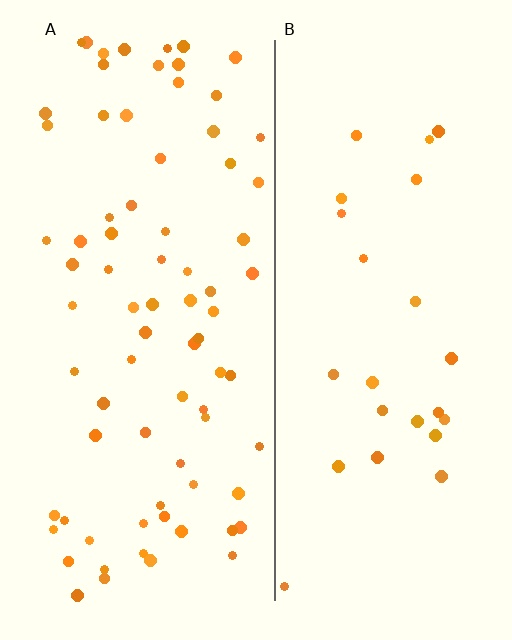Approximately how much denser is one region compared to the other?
Approximately 3.1× — region A over region B.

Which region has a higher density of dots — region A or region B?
A (the left).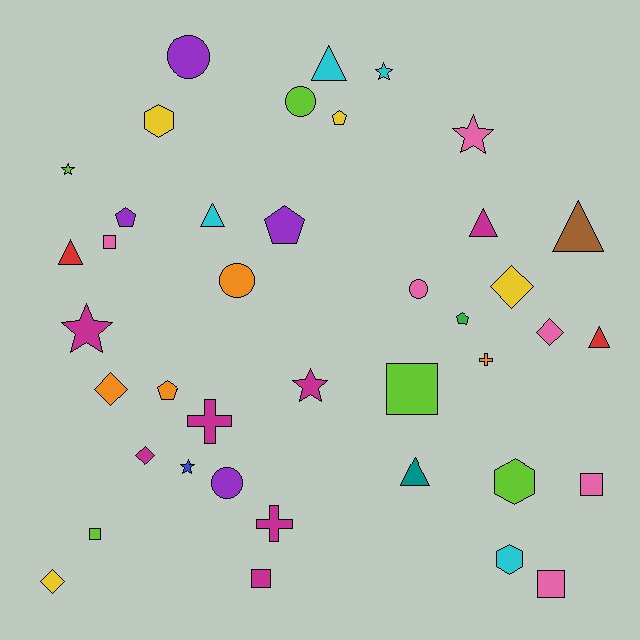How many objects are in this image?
There are 40 objects.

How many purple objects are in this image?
There are 4 purple objects.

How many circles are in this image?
There are 5 circles.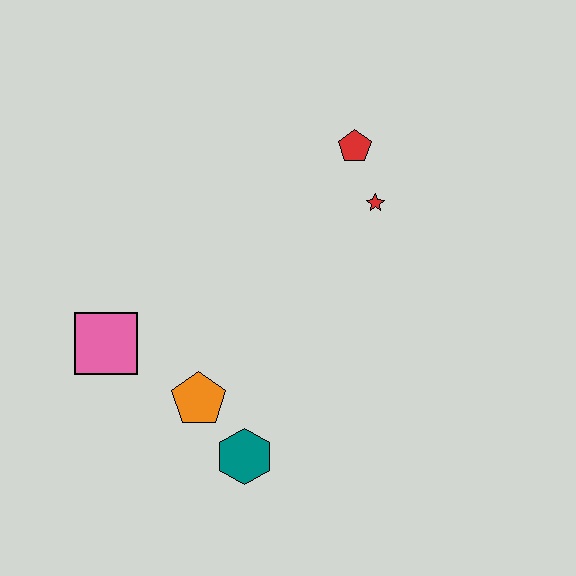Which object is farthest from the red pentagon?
The teal hexagon is farthest from the red pentagon.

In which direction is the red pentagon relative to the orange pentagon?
The red pentagon is above the orange pentagon.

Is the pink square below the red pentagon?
Yes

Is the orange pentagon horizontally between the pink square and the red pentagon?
Yes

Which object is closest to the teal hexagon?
The orange pentagon is closest to the teal hexagon.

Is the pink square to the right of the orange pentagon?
No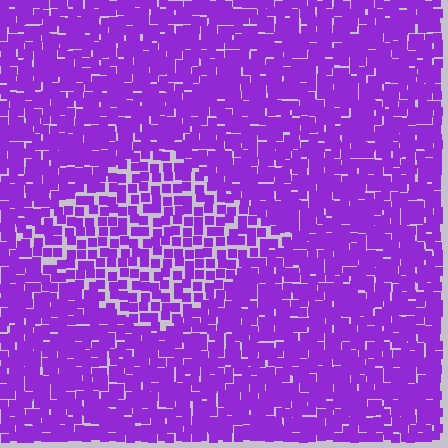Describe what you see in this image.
The image contains small purple elements arranged at two different densities. A diamond-shaped region is visible where the elements are less densely packed than the surrounding area.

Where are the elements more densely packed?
The elements are more densely packed outside the diamond boundary.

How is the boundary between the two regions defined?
The boundary is defined by a change in element density (approximately 1.7x ratio). All elements are the same color, size, and shape.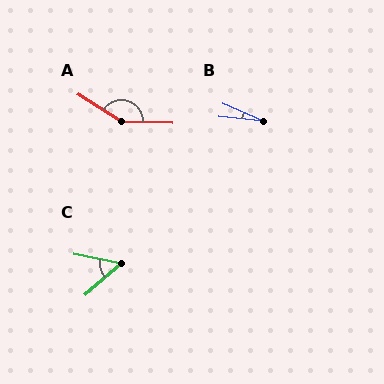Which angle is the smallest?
B, at approximately 17 degrees.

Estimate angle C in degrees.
Approximately 52 degrees.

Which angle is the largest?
A, at approximately 150 degrees.